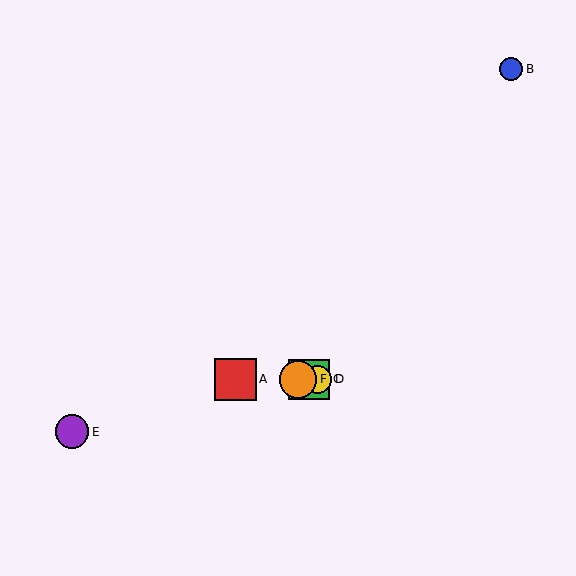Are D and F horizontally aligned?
Yes, both are at y≈379.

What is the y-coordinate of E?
Object E is at y≈432.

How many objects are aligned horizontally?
4 objects (A, C, D, F) are aligned horizontally.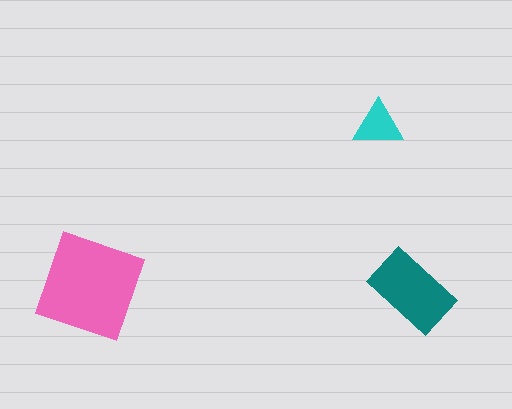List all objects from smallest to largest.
The cyan triangle, the teal rectangle, the pink square.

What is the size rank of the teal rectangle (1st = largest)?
2nd.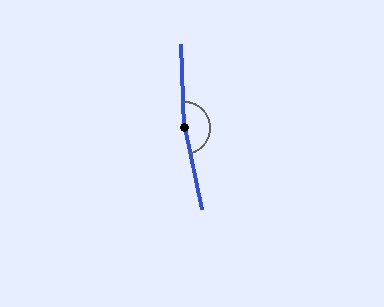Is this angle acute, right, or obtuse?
It is obtuse.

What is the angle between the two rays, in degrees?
Approximately 170 degrees.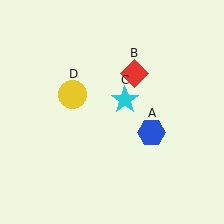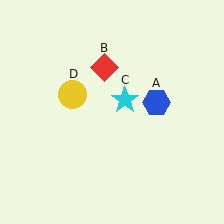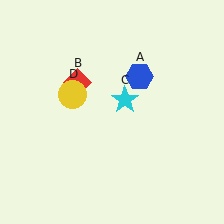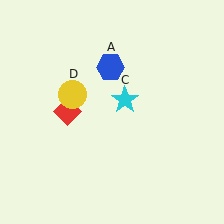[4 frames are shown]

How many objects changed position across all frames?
2 objects changed position: blue hexagon (object A), red diamond (object B).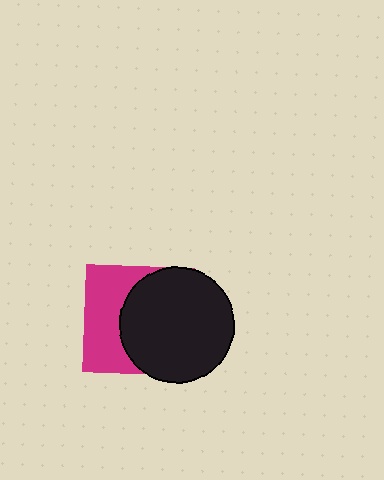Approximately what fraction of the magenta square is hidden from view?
Roughly 58% of the magenta square is hidden behind the black circle.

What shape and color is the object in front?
The object in front is a black circle.